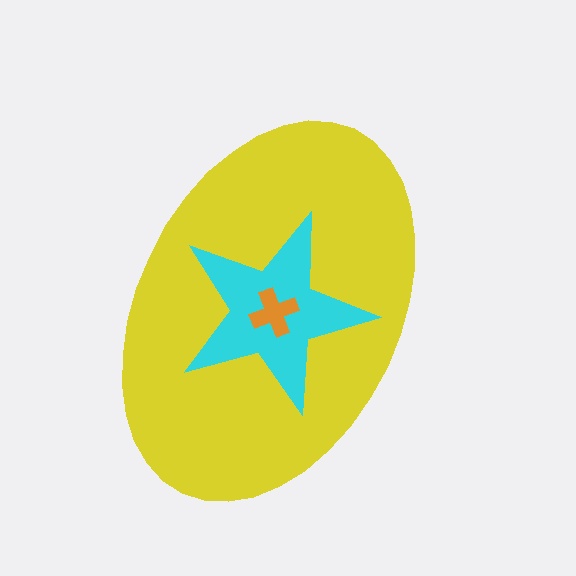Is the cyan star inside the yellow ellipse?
Yes.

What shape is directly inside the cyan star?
The orange cross.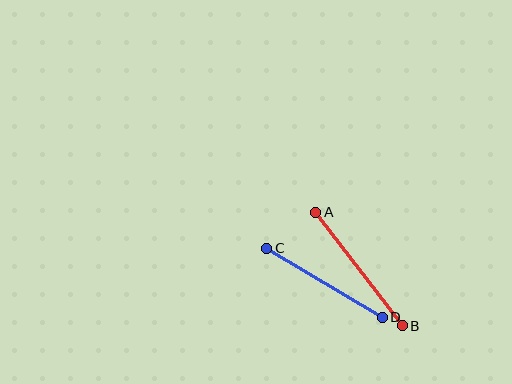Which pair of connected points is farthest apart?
Points A and B are farthest apart.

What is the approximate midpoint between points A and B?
The midpoint is at approximately (359, 269) pixels.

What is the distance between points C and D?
The distance is approximately 135 pixels.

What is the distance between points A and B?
The distance is approximately 143 pixels.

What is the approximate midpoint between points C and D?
The midpoint is at approximately (325, 283) pixels.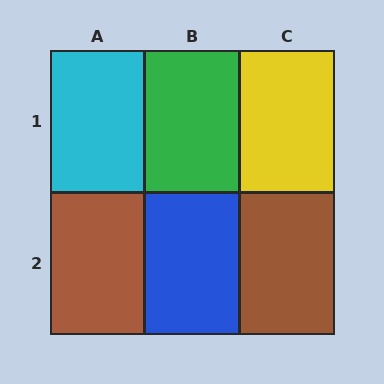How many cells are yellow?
1 cell is yellow.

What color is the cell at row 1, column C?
Yellow.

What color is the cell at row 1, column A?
Cyan.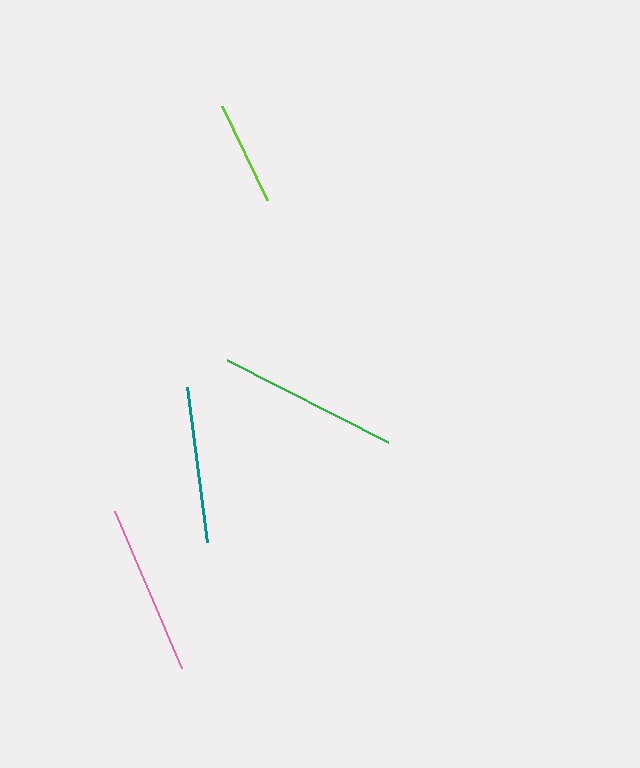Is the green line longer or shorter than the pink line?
The green line is longer than the pink line.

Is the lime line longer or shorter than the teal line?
The teal line is longer than the lime line.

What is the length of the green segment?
The green segment is approximately 180 pixels long.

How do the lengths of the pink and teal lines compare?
The pink and teal lines are approximately the same length.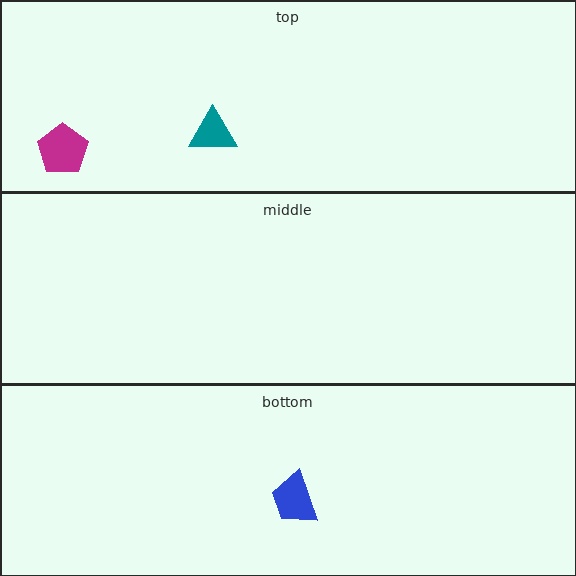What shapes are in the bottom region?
The blue trapezoid.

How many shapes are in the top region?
2.